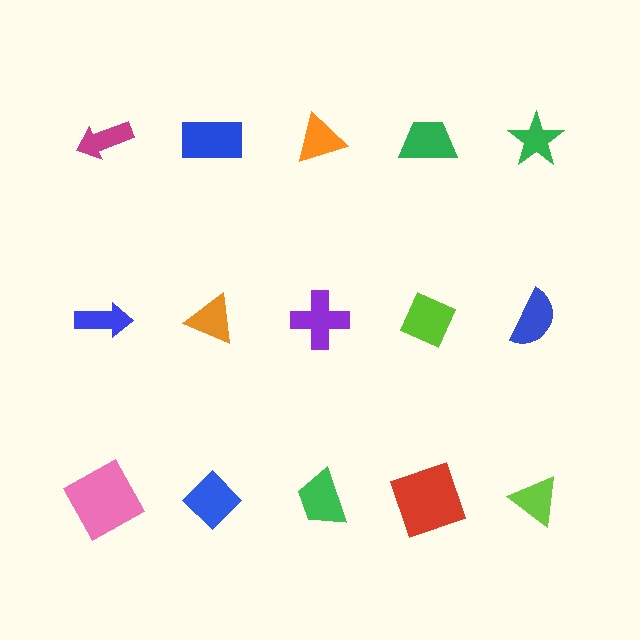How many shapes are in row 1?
5 shapes.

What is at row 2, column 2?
An orange triangle.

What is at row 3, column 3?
A green trapezoid.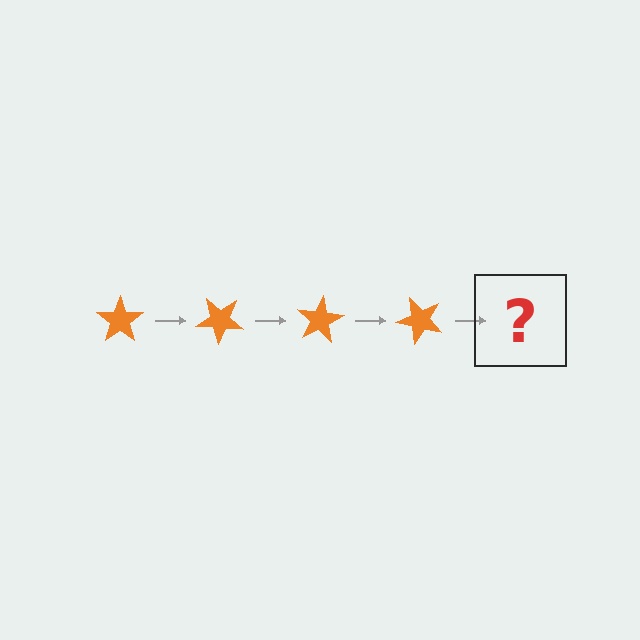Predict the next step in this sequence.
The next step is an orange star rotated 160 degrees.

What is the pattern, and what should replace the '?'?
The pattern is that the star rotates 40 degrees each step. The '?' should be an orange star rotated 160 degrees.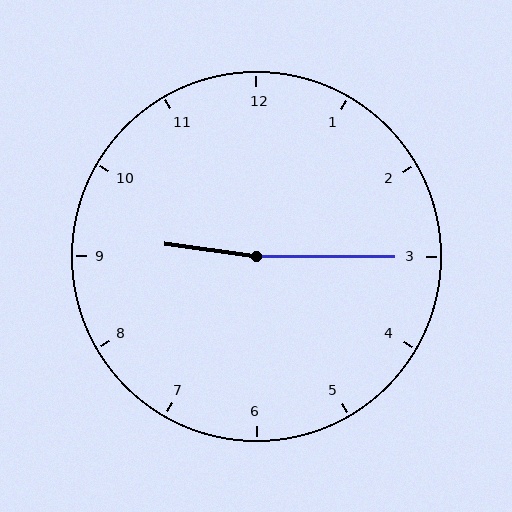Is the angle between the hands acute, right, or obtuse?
It is obtuse.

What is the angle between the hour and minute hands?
Approximately 172 degrees.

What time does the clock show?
9:15.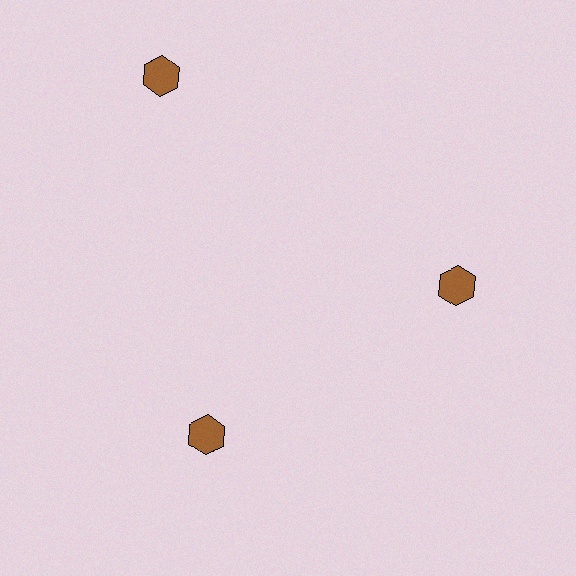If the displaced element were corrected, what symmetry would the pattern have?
It would have 3-fold rotational symmetry — the pattern would map onto itself every 120 degrees.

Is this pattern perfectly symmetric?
No. The 3 brown hexagons are arranged in a ring, but one element near the 11 o'clock position is pushed outward from the center, breaking the 3-fold rotational symmetry.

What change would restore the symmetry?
The symmetry would be restored by moving it inward, back onto the ring so that all 3 hexagons sit at equal angles and equal distance from the center.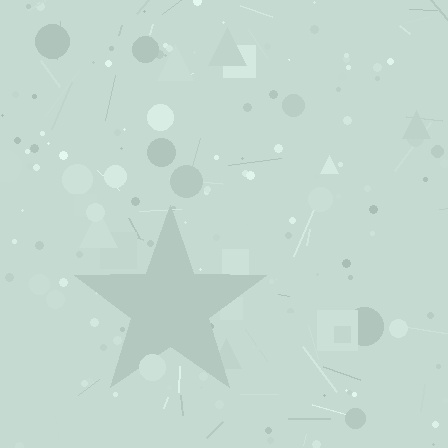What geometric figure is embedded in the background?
A star is embedded in the background.